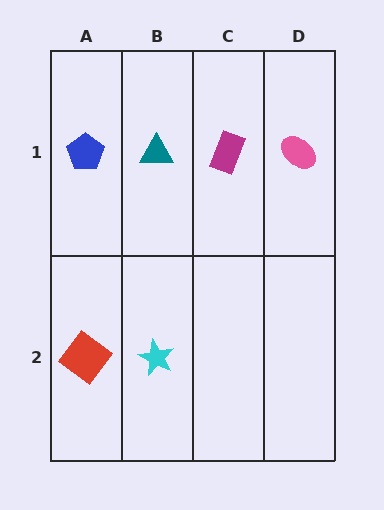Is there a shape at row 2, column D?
No, that cell is empty.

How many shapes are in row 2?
2 shapes.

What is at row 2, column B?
A cyan star.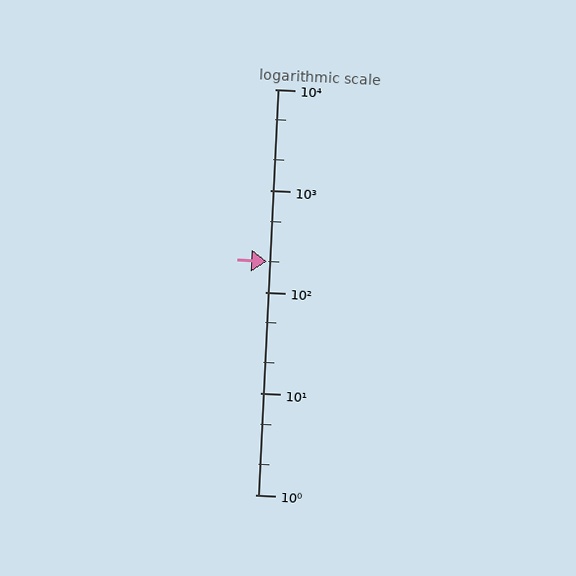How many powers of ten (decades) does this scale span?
The scale spans 4 decades, from 1 to 10000.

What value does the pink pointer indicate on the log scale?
The pointer indicates approximately 200.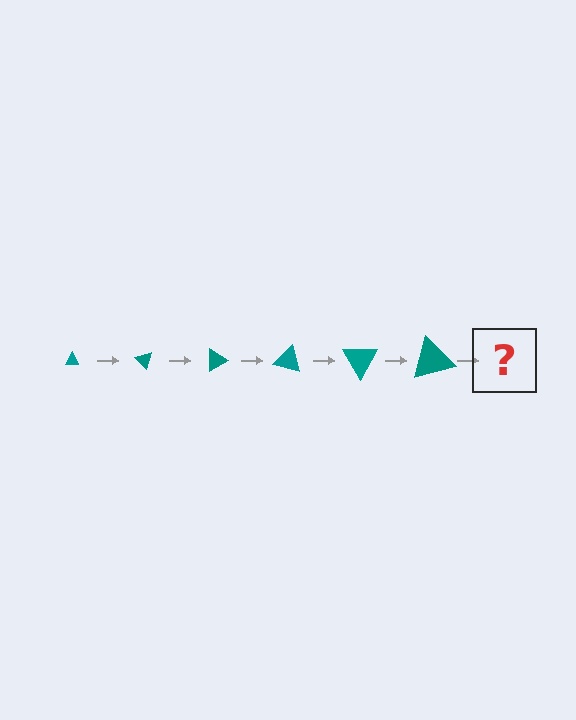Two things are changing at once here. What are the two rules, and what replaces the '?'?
The two rules are that the triangle grows larger each step and it rotates 45 degrees each step. The '?' should be a triangle, larger than the previous one and rotated 270 degrees from the start.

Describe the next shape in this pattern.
It should be a triangle, larger than the previous one and rotated 270 degrees from the start.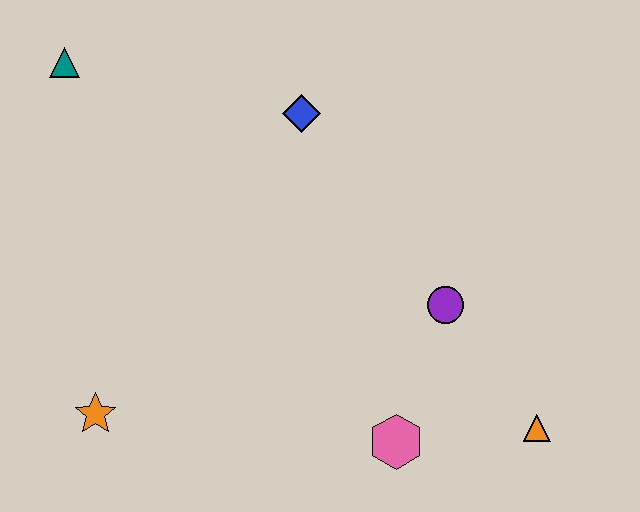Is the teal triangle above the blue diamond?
Yes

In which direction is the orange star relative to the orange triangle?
The orange star is to the left of the orange triangle.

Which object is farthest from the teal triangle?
The orange triangle is farthest from the teal triangle.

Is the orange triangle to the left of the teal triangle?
No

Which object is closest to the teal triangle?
The blue diamond is closest to the teal triangle.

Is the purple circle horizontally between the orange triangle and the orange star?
Yes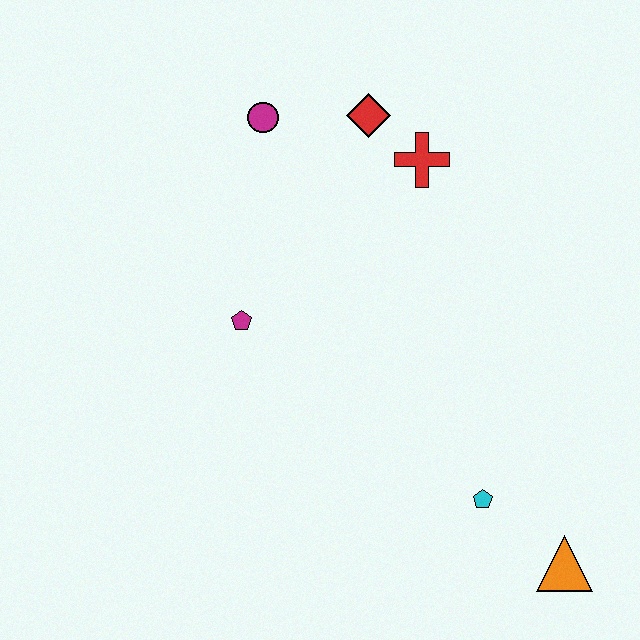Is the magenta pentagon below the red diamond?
Yes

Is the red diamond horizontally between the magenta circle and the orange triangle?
Yes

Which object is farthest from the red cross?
The orange triangle is farthest from the red cross.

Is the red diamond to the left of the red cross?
Yes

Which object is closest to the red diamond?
The red cross is closest to the red diamond.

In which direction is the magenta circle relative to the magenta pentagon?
The magenta circle is above the magenta pentagon.